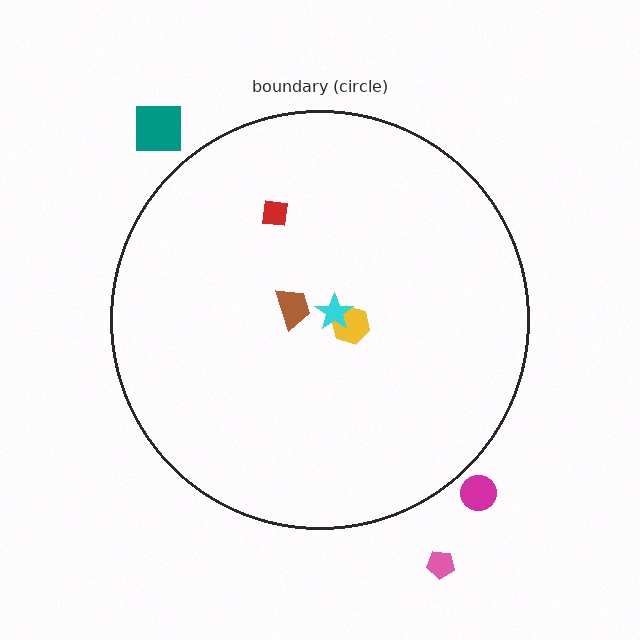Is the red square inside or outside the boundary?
Inside.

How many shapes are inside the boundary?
4 inside, 3 outside.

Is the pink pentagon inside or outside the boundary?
Outside.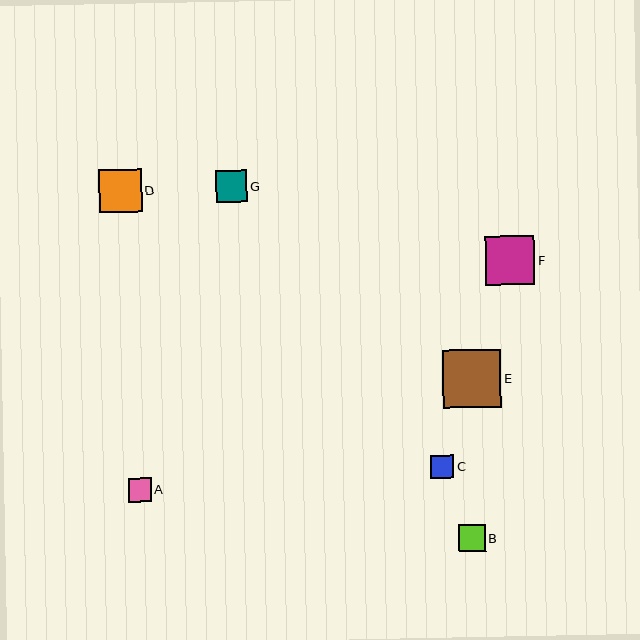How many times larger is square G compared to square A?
Square G is approximately 1.4 times the size of square A.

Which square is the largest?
Square E is the largest with a size of approximately 59 pixels.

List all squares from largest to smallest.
From largest to smallest: E, F, D, G, B, A, C.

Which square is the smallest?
Square C is the smallest with a size of approximately 23 pixels.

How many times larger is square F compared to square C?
Square F is approximately 2.2 times the size of square C.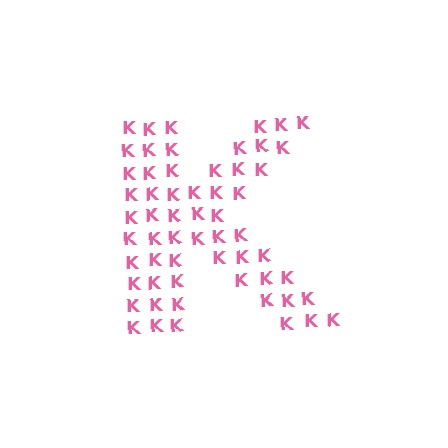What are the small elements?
The small elements are letter K's.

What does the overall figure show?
The overall figure shows the letter K.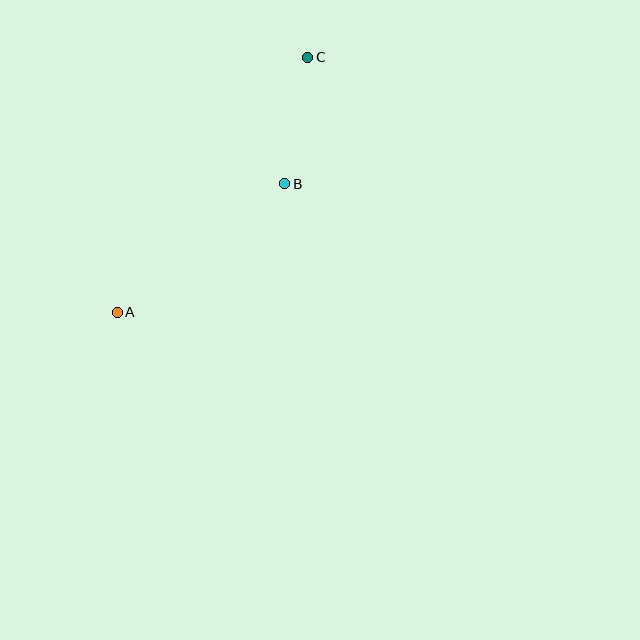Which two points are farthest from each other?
Points A and C are farthest from each other.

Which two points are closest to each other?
Points B and C are closest to each other.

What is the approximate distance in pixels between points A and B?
The distance between A and B is approximately 211 pixels.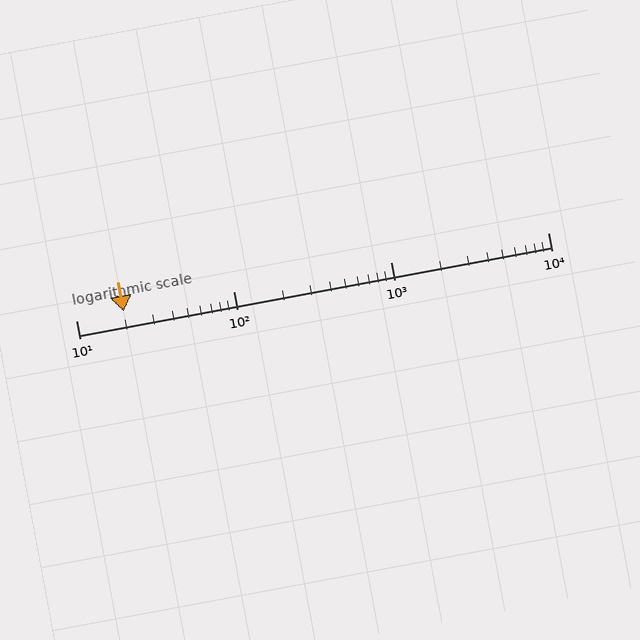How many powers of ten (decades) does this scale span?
The scale spans 3 decades, from 10 to 10000.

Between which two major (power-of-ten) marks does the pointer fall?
The pointer is between 10 and 100.